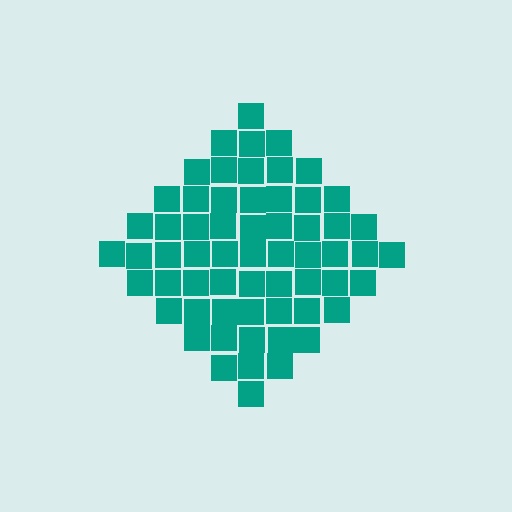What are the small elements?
The small elements are squares.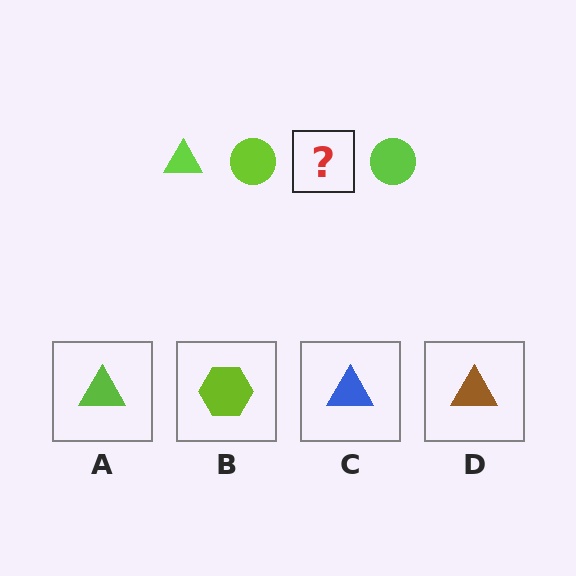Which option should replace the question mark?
Option A.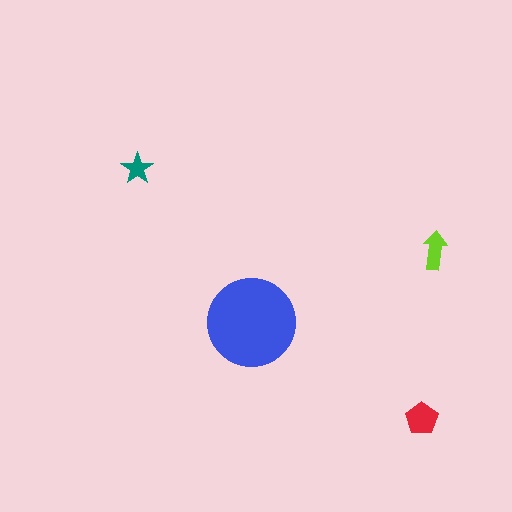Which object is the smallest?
The teal star.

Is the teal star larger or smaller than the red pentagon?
Smaller.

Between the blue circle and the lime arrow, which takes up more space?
The blue circle.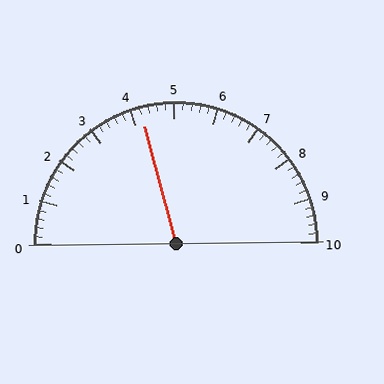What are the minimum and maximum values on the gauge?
The gauge ranges from 0 to 10.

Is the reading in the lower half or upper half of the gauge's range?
The reading is in the lower half of the range (0 to 10).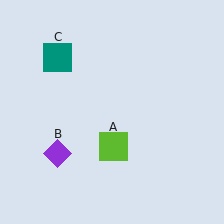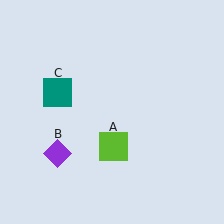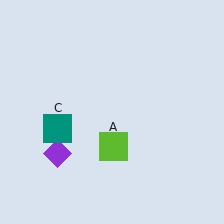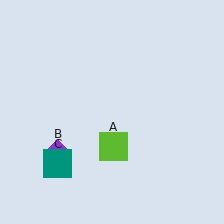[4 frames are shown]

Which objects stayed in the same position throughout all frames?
Lime square (object A) and purple diamond (object B) remained stationary.